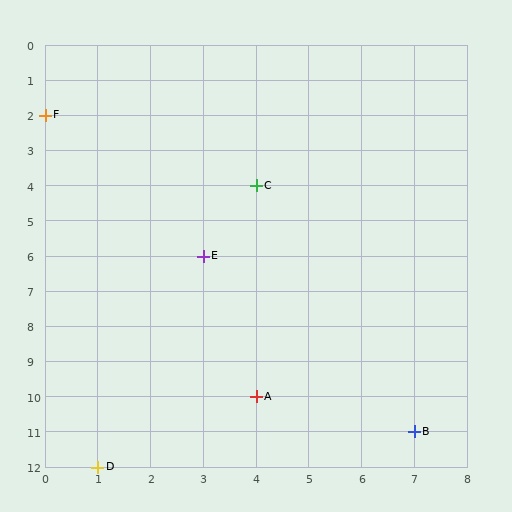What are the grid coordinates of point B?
Point B is at grid coordinates (7, 11).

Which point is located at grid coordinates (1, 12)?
Point D is at (1, 12).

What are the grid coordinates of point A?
Point A is at grid coordinates (4, 10).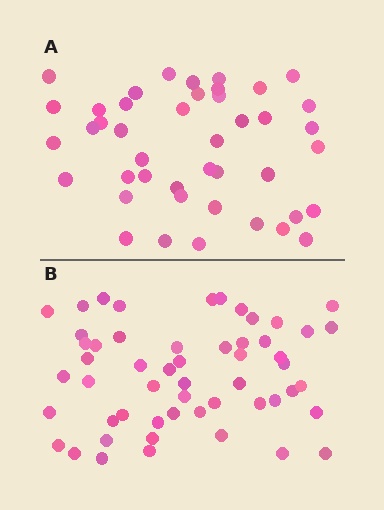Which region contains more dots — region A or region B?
Region B (the bottom region) has more dots.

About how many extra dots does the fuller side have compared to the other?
Region B has roughly 12 or so more dots than region A.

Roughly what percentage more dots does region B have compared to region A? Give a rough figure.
About 25% more.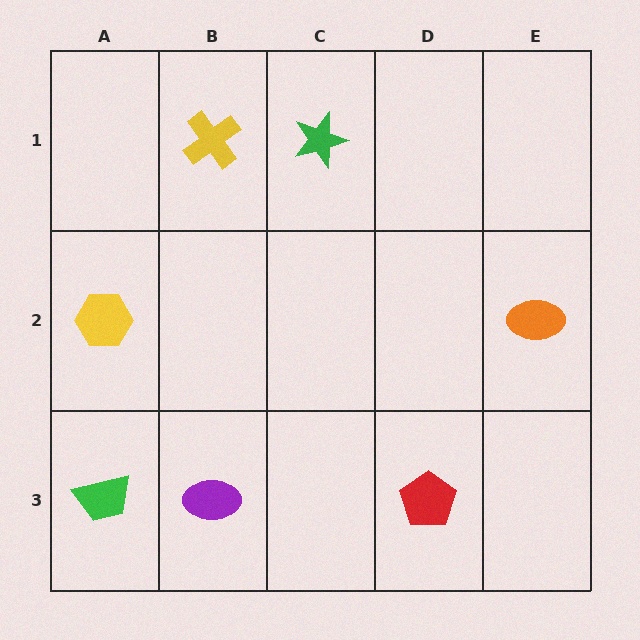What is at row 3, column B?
A purple ellipse.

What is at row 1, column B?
A yellow cross.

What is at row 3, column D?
A red pentagon.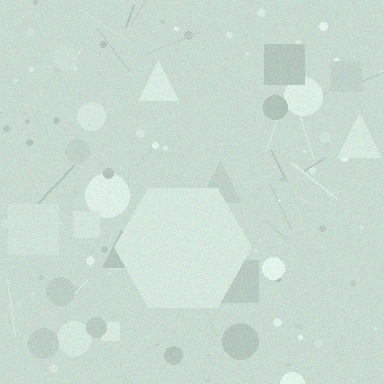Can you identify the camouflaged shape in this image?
The camouflaged shape is a hexagon.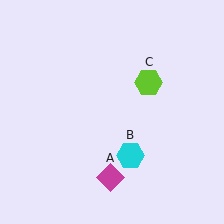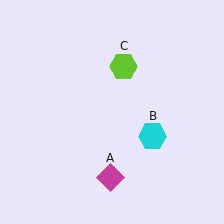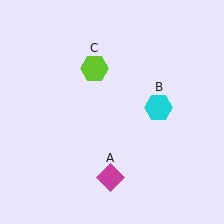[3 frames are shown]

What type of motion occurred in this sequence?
The cyan hexagon (object B), lime hexagon (object C) rotated counterclockwise around the center of the scene.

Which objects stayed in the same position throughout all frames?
Magenta diamond (object A) remained stationary.